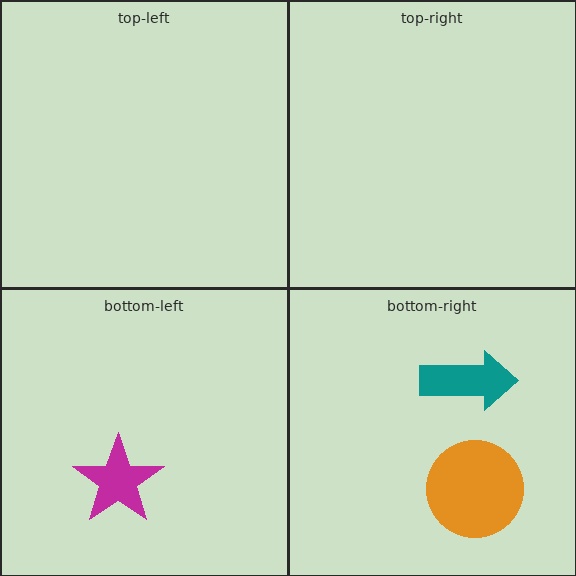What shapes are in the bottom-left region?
The magenta star.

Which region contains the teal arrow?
The bottom-right region.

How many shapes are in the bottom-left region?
1.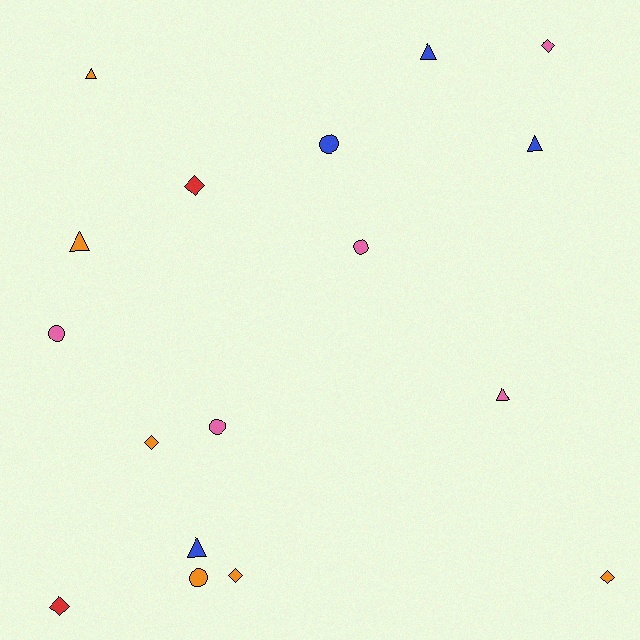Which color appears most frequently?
Orange, with 6 objects.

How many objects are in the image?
There are 17 objects.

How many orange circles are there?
There is 1 orange circle.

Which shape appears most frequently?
Triangle, with 6 objects.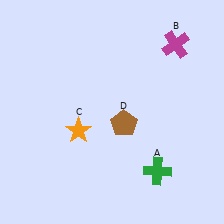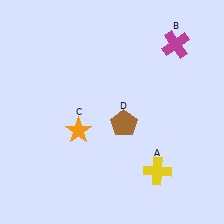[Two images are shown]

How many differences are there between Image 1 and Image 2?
There is 1 difference between the two images.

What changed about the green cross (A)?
In Image 1, A is green. In Image 2, it changed to yellow.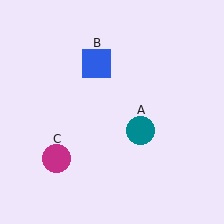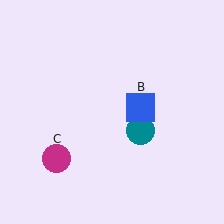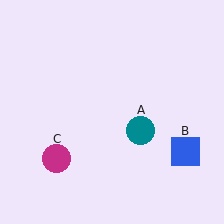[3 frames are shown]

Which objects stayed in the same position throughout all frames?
Teal circle (object A) and magenta circle (object C) remained stationary.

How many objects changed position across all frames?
1 object changed position: blue square (object B).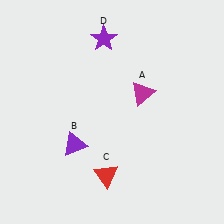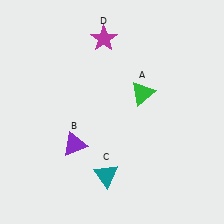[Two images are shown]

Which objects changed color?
A changed from magenta to green. C changed from red to teal. D changed from purple to magenta.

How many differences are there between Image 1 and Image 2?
There are 3 differences between the two images.